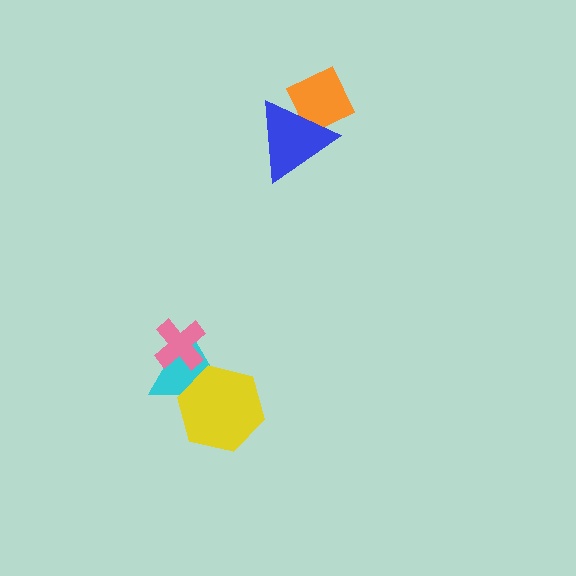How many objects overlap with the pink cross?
1 object overlaps with the pink cross.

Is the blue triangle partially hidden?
No, no other shape covers it.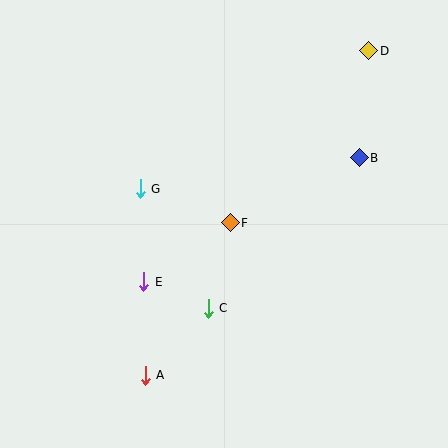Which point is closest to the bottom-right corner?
Point C is closest to the bottom-right corner.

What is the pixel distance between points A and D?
The distance between A and D is 394 pixels.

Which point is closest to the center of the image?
Point F at (230, 223) is closest to the center.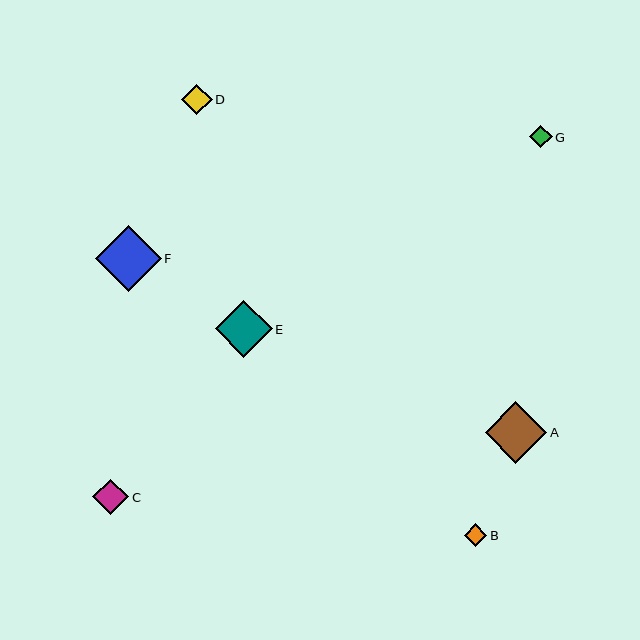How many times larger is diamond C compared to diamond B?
Diamond C is approximately 1.6 times the size of diamond B.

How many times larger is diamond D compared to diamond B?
Diamond D is approximately 1.4 times the size of diamond B.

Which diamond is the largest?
Diamond F is the largest with a size of approximately 66 pixels.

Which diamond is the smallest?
Diamond G is the smallest with a size of approximately 22 pixels.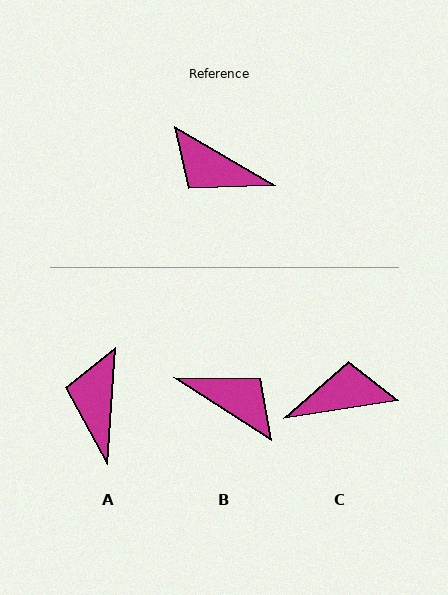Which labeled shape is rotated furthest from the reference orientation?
B, about 178 degrees away.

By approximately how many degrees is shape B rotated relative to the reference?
Approximately 178 degrees counter-clockwise.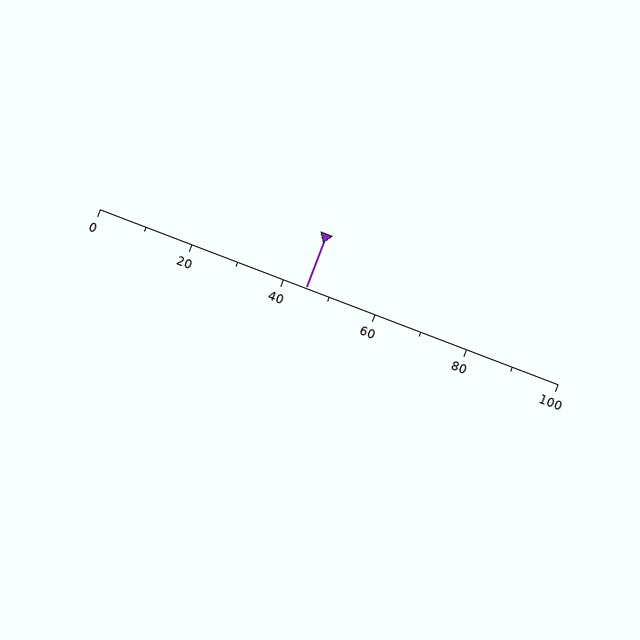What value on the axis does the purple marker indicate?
The marker indicates approximately 45.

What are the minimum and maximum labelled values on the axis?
The axis runs from 0 to 100.